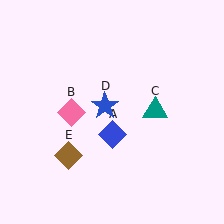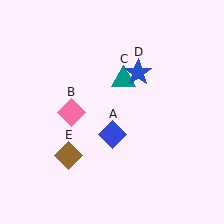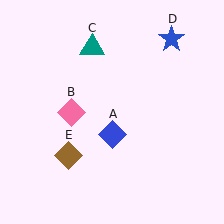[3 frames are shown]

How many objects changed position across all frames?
2 objects changed position: teal triangle (object C), blue star (object D).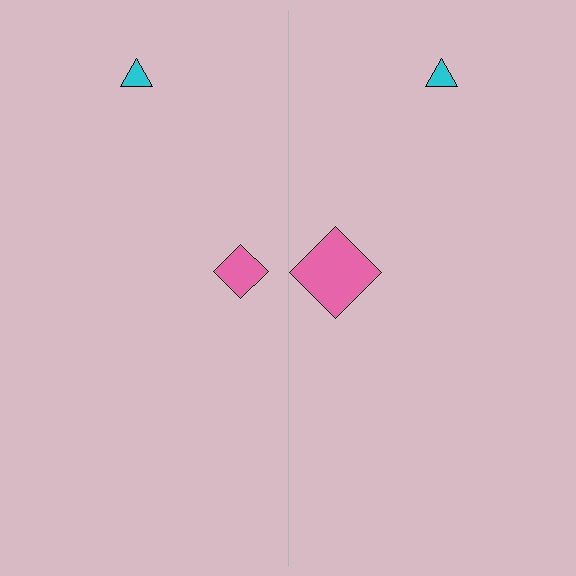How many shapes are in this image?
There are 4 shapes in this image.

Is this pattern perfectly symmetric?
No, the pattern is not perfectly symmetric. The pink diamond on the right side has a different size than its mirror counterpart.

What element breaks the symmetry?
The pink diamond on the right side has a different size than its mirror counterpart.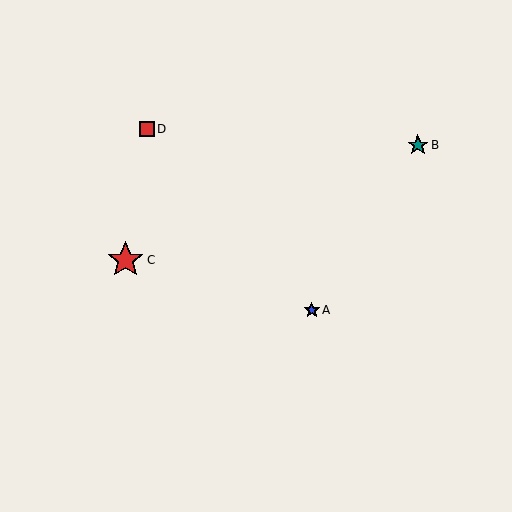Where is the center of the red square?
The center of the red square is at (147, 129).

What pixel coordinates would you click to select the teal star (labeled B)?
Click at (418, 145) to select the teal star B.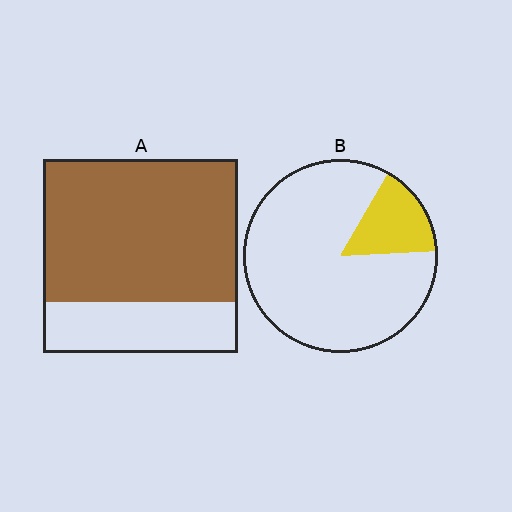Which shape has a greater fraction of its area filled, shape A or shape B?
Shape A.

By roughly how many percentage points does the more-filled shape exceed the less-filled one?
By roughly 60 percentage points (A over B).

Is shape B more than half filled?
No.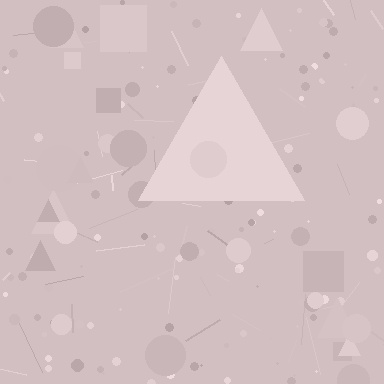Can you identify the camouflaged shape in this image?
The camouflaged shape is a triangle.